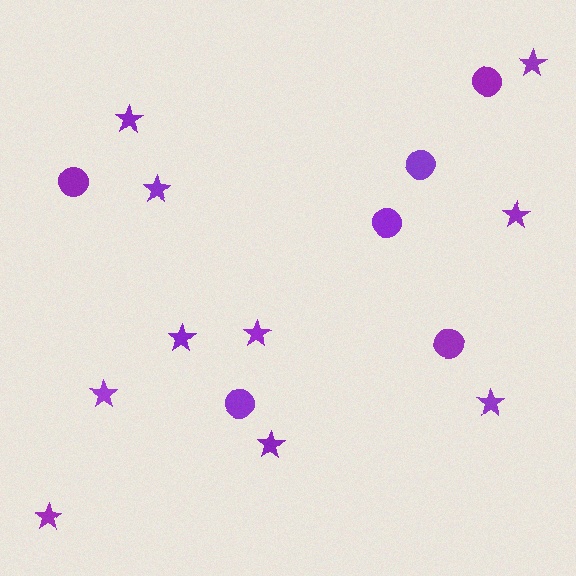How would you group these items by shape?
There are 2 groups: one group of circles (6) and one group of stars (10).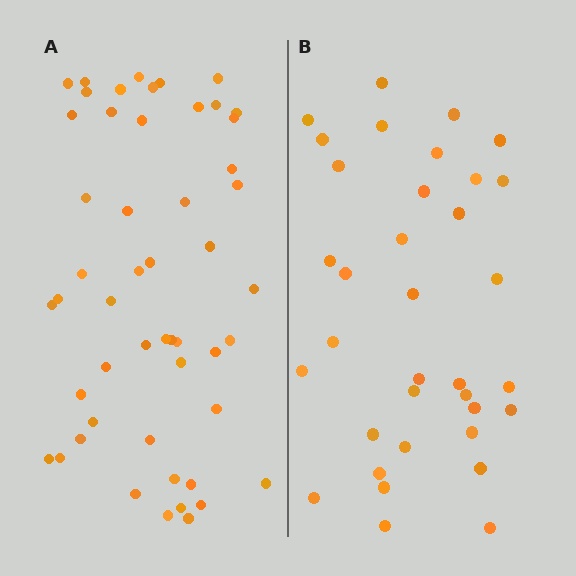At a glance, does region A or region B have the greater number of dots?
Region A (the left region) has more dots.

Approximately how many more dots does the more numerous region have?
Region A has approximately 15 more dots than region B.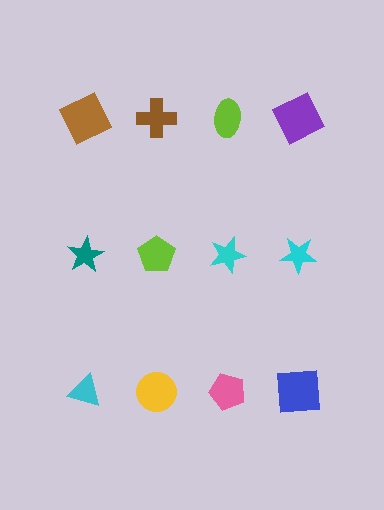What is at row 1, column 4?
A purple square.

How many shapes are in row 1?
4 shapes.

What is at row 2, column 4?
A cyan star.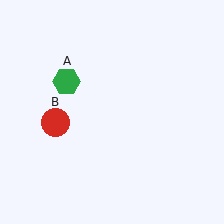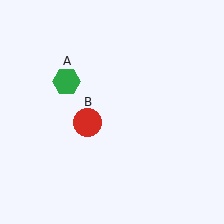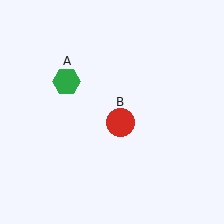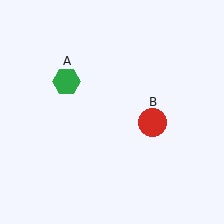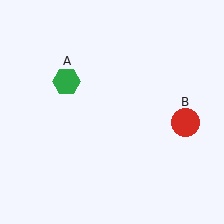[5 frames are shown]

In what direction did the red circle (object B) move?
The red circle (object B) moved right.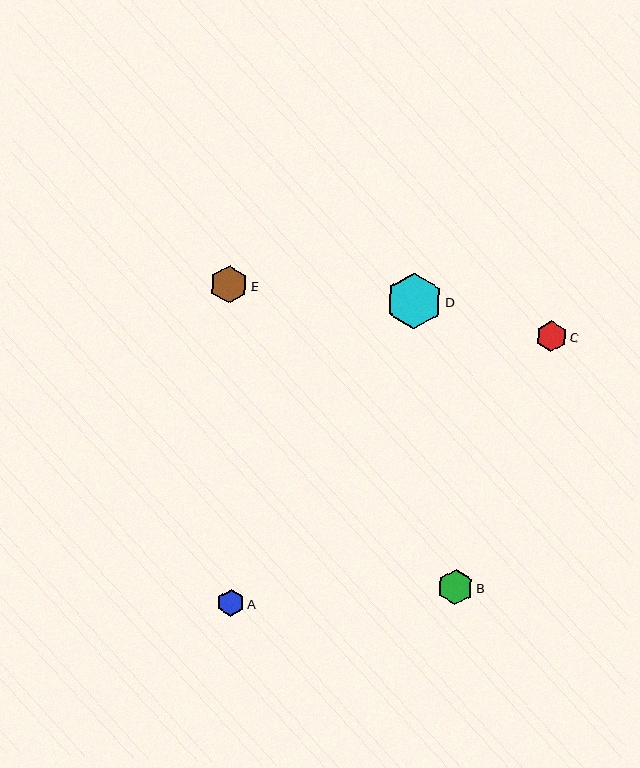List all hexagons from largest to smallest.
From largest to smallest: D, E, B, C, A.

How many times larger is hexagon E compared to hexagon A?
Hexagon E is approximately 1.4 times the size of hexagon A.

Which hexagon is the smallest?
Hexagon A is the smallest with a size of approximately 28 pixels.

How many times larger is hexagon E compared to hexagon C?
Hexagon E is approximately 1.2 times the size of hexagon C.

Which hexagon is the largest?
Hexagon D is the largest with a size of approximately 56 pixels.